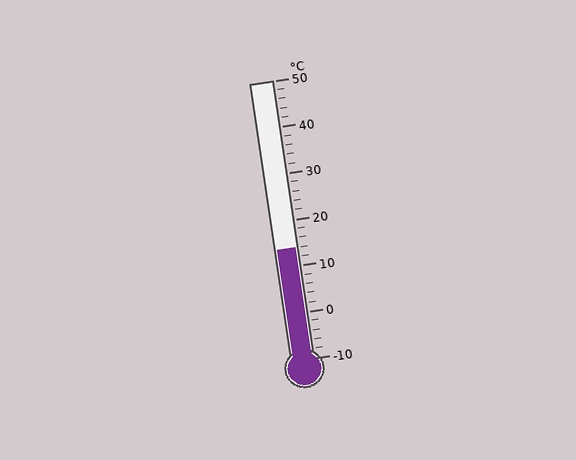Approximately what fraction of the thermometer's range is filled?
The thermometer is filled to approximately 40% of its range.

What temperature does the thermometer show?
The thermometer shows approximately 14°C.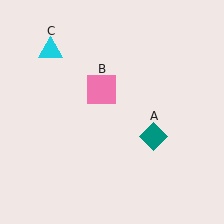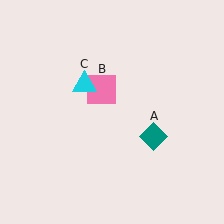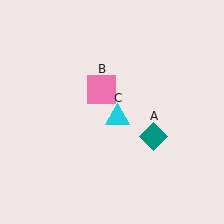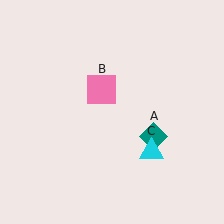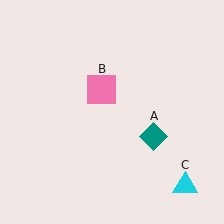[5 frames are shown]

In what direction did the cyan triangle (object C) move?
The cyan triangle (object C) moved down and to the right.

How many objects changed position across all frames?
1 object changed position: cyan triangle (object C).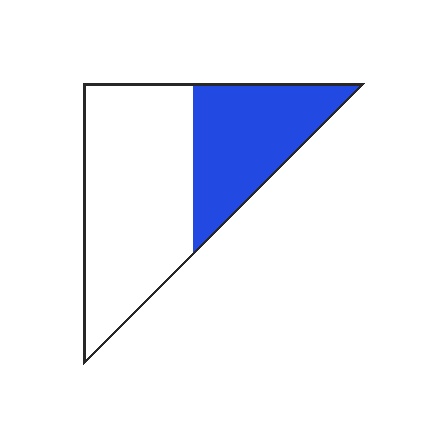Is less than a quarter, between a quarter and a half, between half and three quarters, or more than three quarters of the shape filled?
Between a quarter and a half.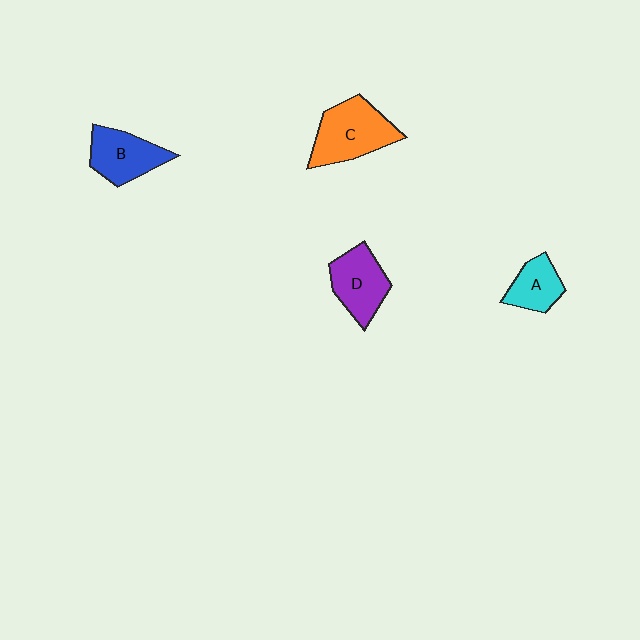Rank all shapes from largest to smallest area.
From largest to smallest: C (orange), D (purple), B (blue), A (cyan).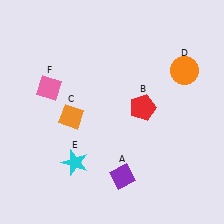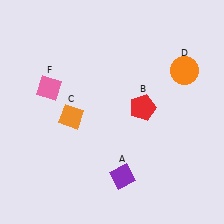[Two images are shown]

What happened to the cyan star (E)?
The cyan star (E) was removed in Image 2. It was in the bottom-left area of Image 1.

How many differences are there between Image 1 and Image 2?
There is 1 difference between the two images.